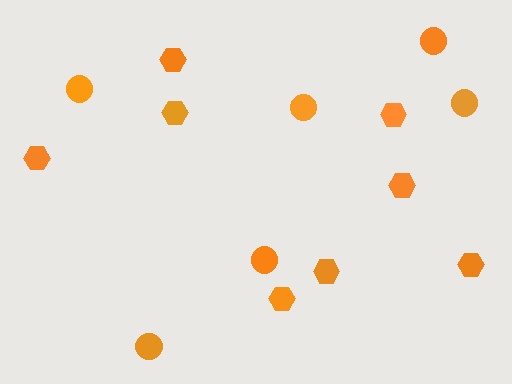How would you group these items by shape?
There are 2 groups: one group of hexagons (8) and one group of circles (6).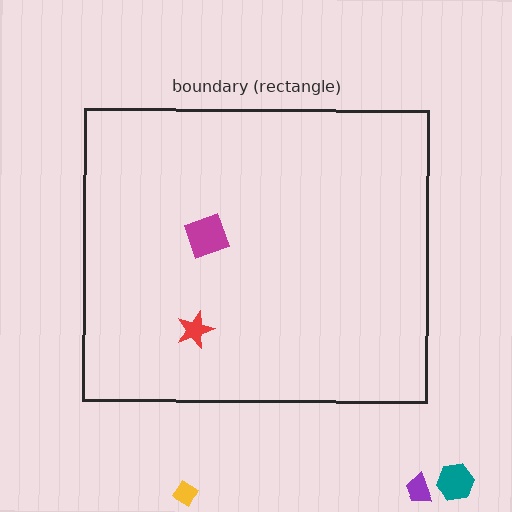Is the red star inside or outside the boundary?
Inside.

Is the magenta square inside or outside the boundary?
Inside.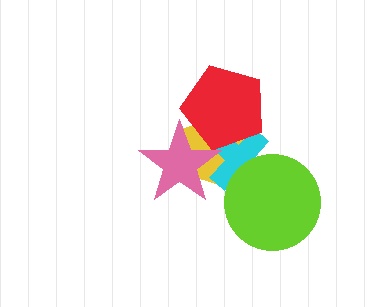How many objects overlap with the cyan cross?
4 objects overlap with the cyan cross.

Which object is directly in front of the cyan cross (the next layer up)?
The red pentagon is directly in front of the cyan cross.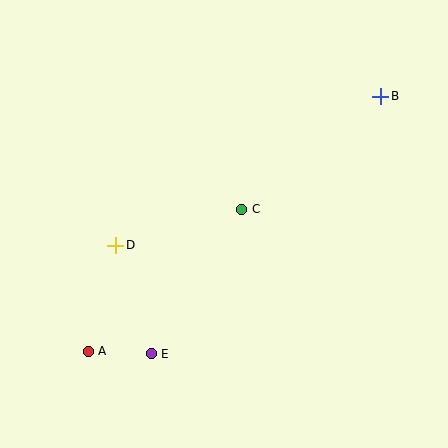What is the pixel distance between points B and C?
The distance between B and C is 179 pixels.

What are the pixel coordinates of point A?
Point A is at (88, 351).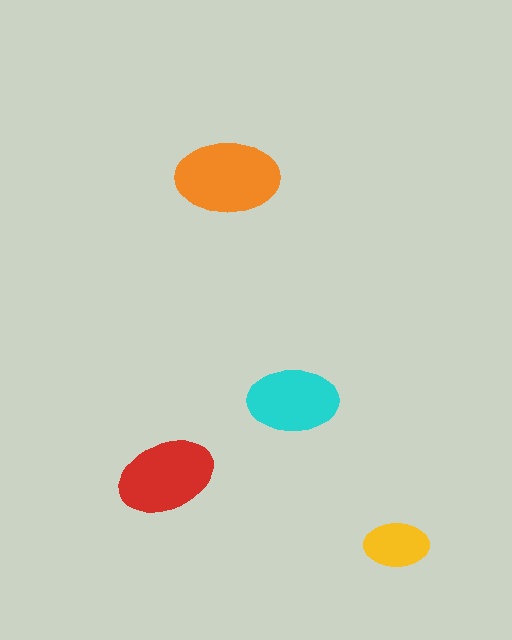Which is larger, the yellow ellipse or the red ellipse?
The red one.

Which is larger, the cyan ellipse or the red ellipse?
The red one.